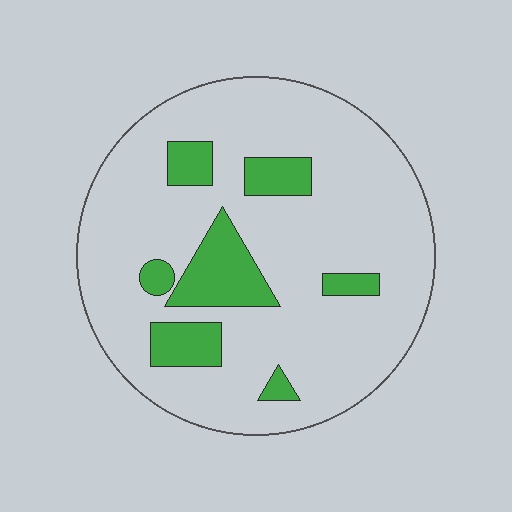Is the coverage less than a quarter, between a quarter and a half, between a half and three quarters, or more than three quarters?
Less than a quarter.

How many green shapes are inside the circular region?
7.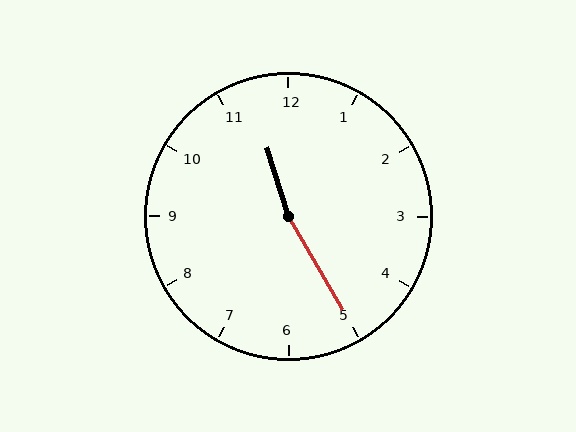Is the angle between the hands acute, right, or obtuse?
It is obtuse.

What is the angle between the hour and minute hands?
Approximately 168 degrees.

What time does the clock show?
11:25.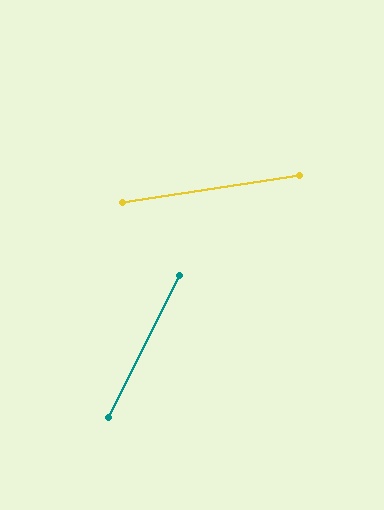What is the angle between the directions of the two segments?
Approximately 55 degrees.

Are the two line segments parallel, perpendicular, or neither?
Neither parallel nor perpendicular — they differ by about 55°.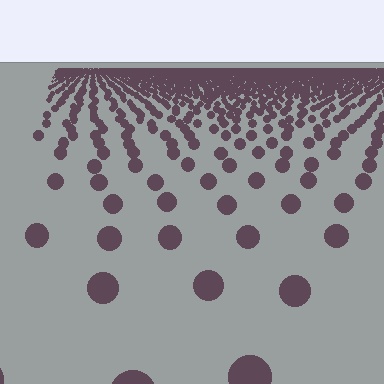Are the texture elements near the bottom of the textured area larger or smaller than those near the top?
Larger. Near the bottom, elements are closer to the viewer and appear at a bigger on-screen size.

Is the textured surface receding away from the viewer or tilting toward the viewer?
The surface is receding away from the viewer. Texture elements get smaller and denser toward the top.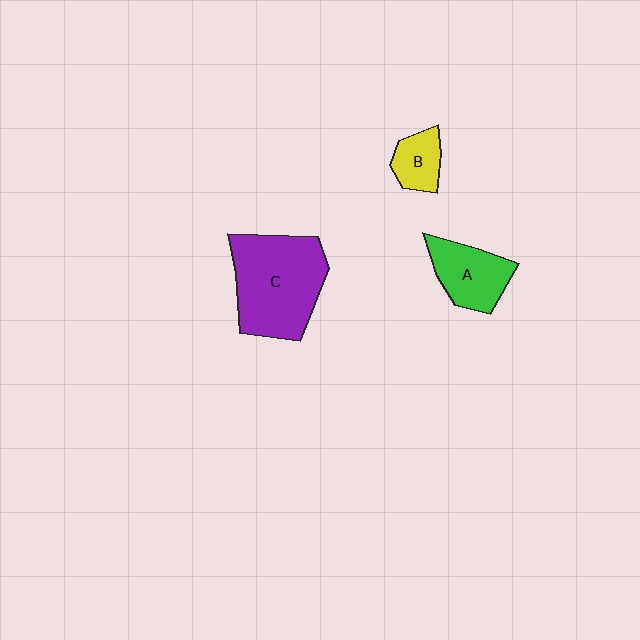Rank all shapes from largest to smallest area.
From largest to smallest: C (purple), A (green), B (yellow).